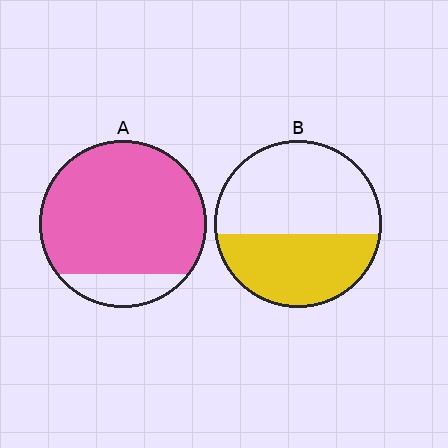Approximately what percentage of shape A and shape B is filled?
A is approximately 85% and B is approximately 40%.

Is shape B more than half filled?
No.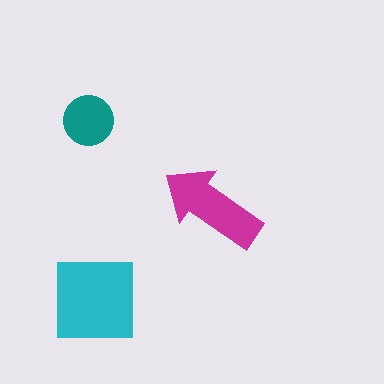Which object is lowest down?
The cyan square is bottommost.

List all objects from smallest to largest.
The teal circle, the magenta arrow, the cyan square.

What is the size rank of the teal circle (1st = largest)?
3rd.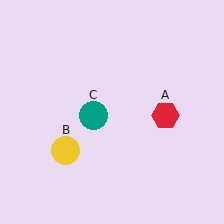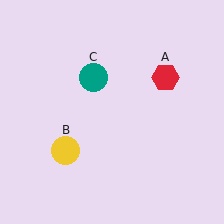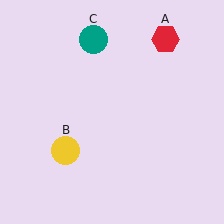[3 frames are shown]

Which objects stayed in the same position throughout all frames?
Yellow circle (object B) remained stationary.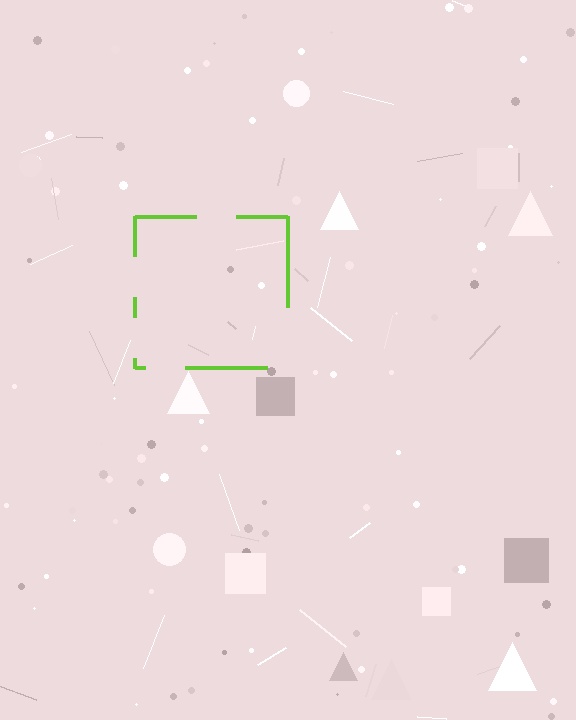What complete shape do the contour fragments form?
The contour fragments form a square.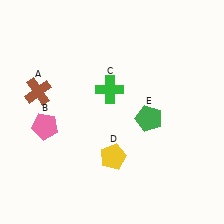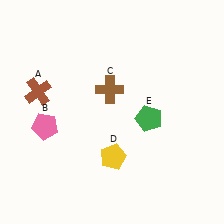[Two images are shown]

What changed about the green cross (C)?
In Image 1, C is green. In Image 2, it changed to brown.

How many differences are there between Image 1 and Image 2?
There is 1 difference between the two images.